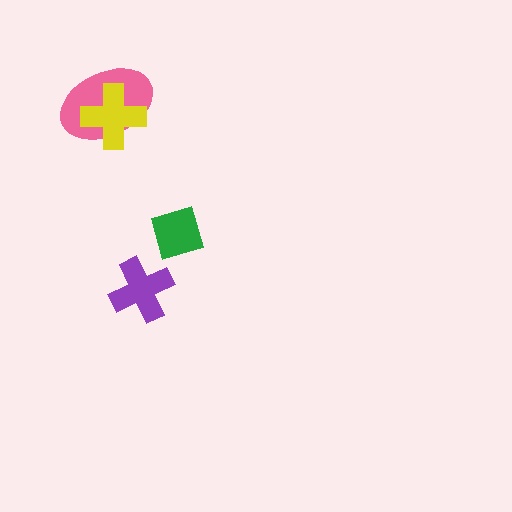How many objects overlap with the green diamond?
0 objects overlap with the green diamond.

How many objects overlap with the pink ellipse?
1 object overlaps with the pink ellipse.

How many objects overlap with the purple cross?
0 objects overlap with the purple cross.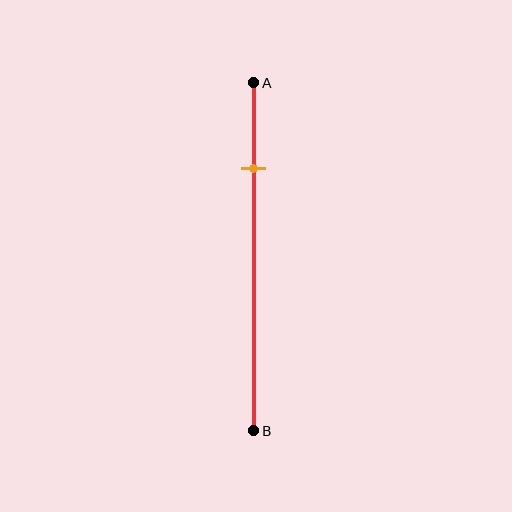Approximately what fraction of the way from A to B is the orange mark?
The orange mark is approximately 25% of the way from A to B.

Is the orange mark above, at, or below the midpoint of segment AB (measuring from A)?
The orange mark is above the midpoint of segment AB.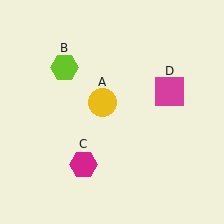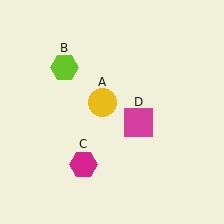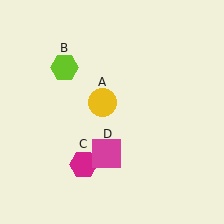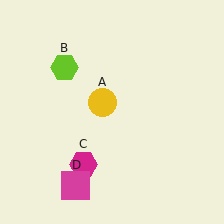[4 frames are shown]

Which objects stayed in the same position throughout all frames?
Yellow circle (object A) and lime hexagon (object B) and magenta hexagon (object C) remained stationary.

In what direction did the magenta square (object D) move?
The magenta square (object D) moved down and to the left.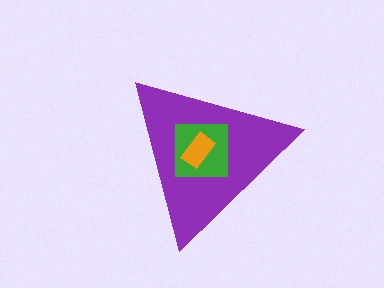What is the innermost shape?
The orange rectangle.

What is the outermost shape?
The purple triangle.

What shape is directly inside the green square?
The orange rectangle.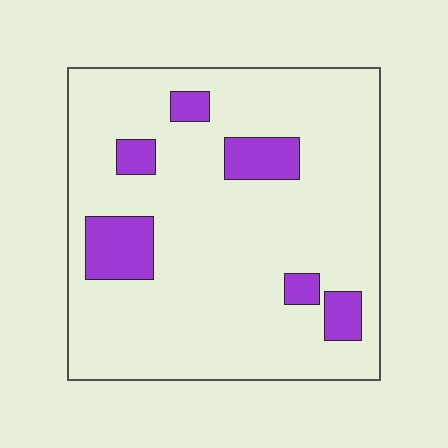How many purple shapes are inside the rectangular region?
6.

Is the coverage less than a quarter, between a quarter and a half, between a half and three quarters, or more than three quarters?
Less than a quarter.